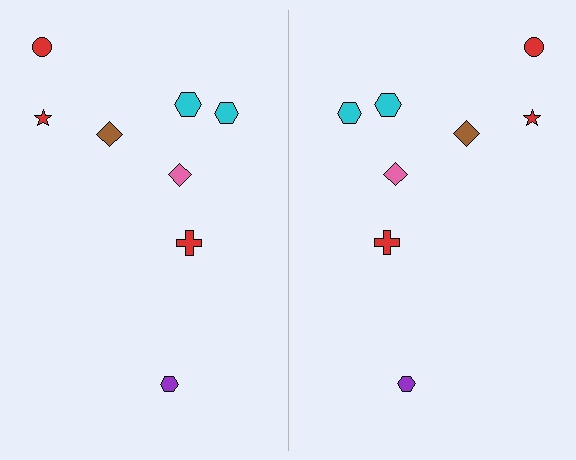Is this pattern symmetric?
Yes, this pattern has bilateral (reflection) symmetry.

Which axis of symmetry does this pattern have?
The pattern has a vertical axis of symmetry running through the center of the image.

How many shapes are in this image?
There are 16 shapes in this image.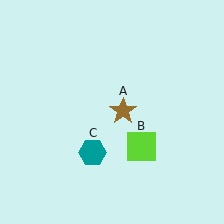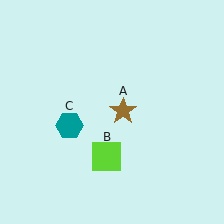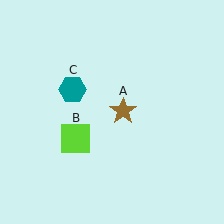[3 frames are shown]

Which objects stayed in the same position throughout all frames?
Brown star (object A) remained stationary.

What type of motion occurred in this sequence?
The lime square (object B), teal hexagon (object C) rotated clockwise around the center of the scene.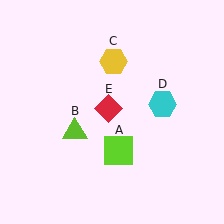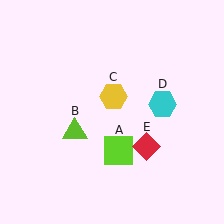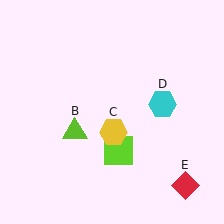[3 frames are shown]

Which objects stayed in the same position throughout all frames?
Lime square (object A) and lime triangle (object B) and cyan hexagon (object D) remained stationary.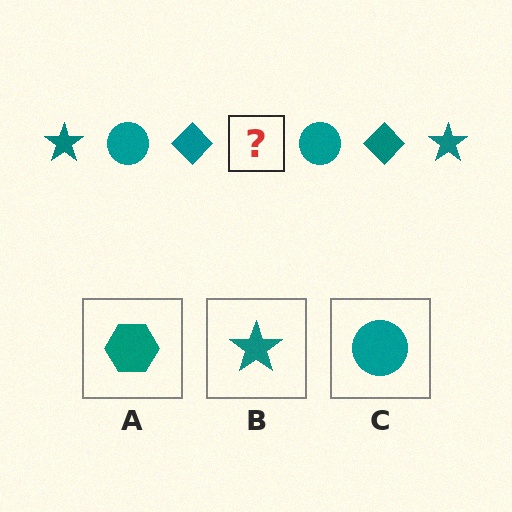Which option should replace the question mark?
Option B.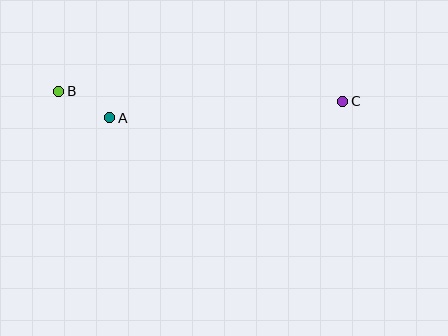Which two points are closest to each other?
Points A and B are closest to each other.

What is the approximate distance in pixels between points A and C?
The distance between A and C is approximately 234 pixels.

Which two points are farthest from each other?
Points B and C are farthest from each other.